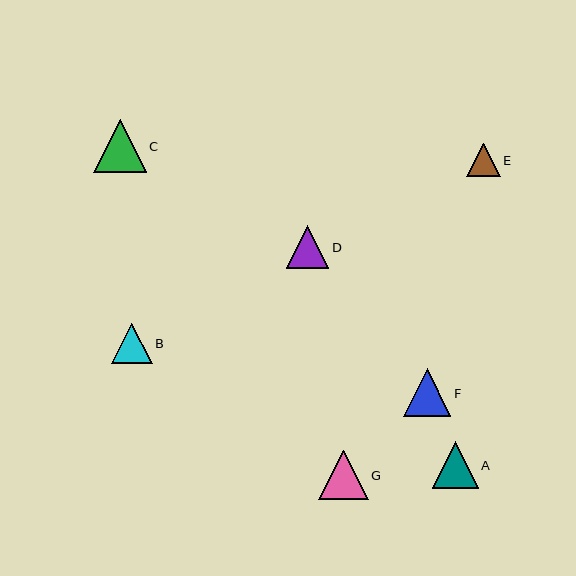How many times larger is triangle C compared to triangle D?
Triangle C is approximately 1.2 times the size of triangle D.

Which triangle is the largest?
Triangle C is the largest with a size of approximately 53 pixels.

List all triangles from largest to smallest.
From largest to smallest: C, G, F, A, D, B, E.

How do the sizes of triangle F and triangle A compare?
Triangle F and triangle A are approximately the same size.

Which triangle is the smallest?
Triangle E is the smallest with a size of approximately 34 pixels.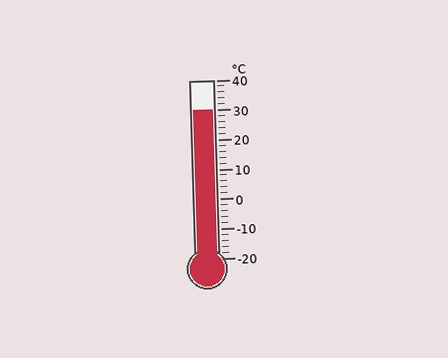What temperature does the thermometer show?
The thermometer shows approximately 30°C.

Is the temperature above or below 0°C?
The temperature is above 0°C.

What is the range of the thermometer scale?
The thermometer scale ranges from -20°C to 40°C.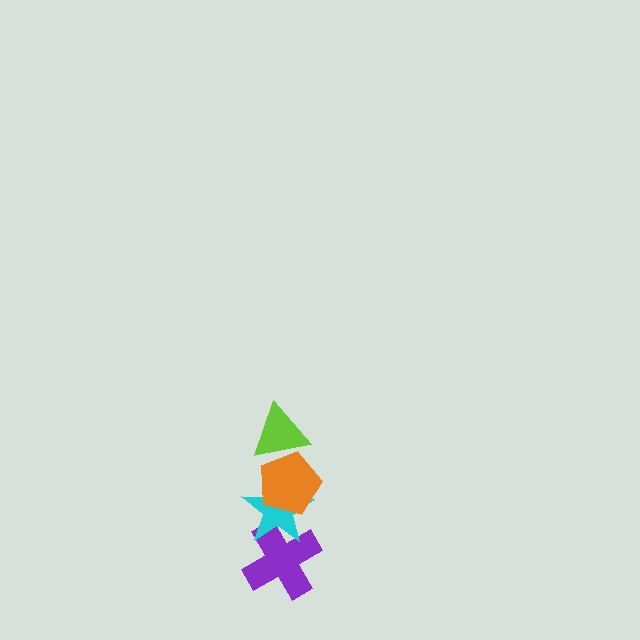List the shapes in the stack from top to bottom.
From top to bottom: the lime triangle, the orange pentagon, the cyan star, the purple cross.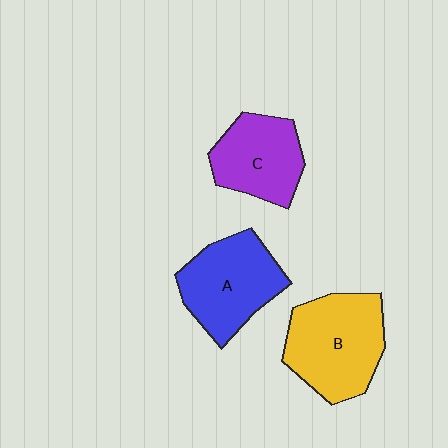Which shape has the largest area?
Shape B (yellow).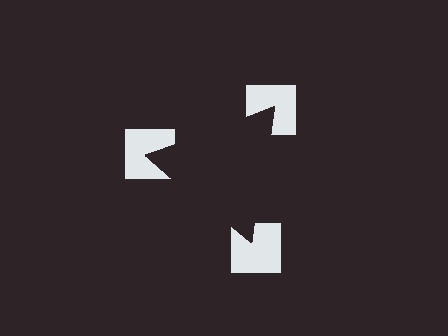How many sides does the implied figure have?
3 sides.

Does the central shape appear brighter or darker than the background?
It typically appears slightly darker than the background, even though no actual brightness change is drawn.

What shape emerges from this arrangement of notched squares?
An illusory triangle — its edges are inferred from the aligned wedge cuts in the notched squares, not physically drawn.